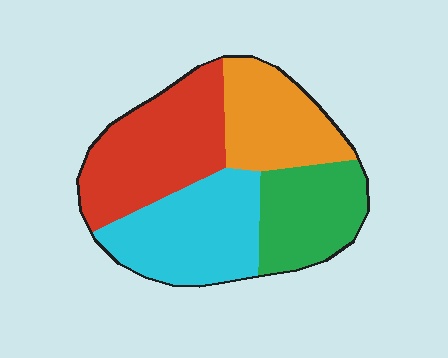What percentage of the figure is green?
Green covers roughly 20% of the figure.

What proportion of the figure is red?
Red takes up about one third (1/3) of the figure.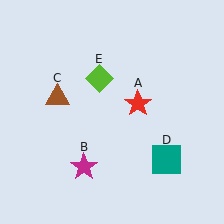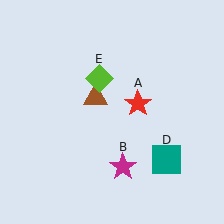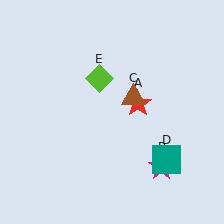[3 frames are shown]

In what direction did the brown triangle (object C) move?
The brown triangle (object C) moved right.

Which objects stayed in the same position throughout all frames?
Red star (object A) and teal square (object D) and lime diamond (object E) remained stationary.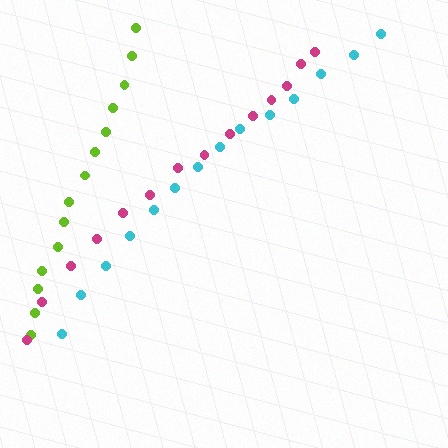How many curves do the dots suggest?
There are 3 distinct paths.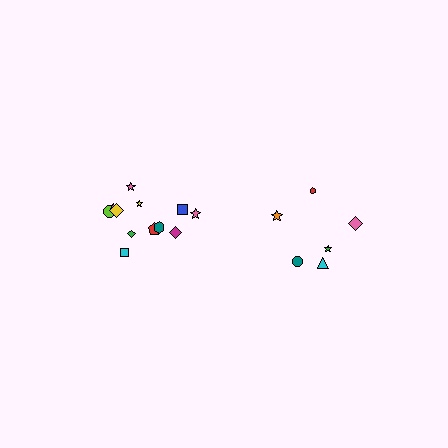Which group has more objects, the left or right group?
The left group.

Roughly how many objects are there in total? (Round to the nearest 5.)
Roughly 20 objects in total.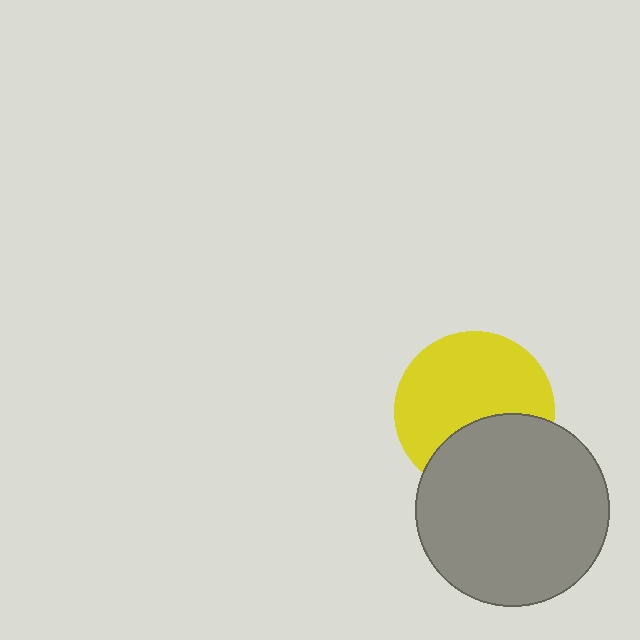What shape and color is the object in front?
The object in front is a gray circle.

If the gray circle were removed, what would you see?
You would see the complete yellow circle.